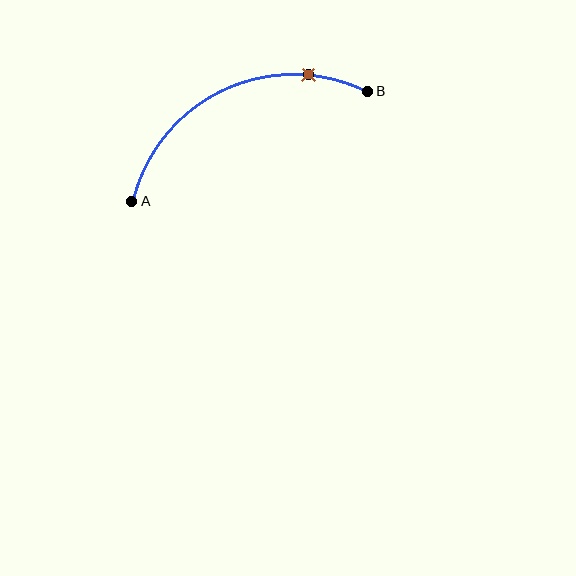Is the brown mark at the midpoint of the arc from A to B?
No. The brown mark lies on the arc but is closer to endpoint B. The arc midpoint would be at the point on the curve equidistant along the arc from both A and B.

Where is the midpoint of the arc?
The arc midpoint is the point on the curve farthest from the straight line joining A and B. It sits above that line.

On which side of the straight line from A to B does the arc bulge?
The arc bulges above the straight line connecting A and B.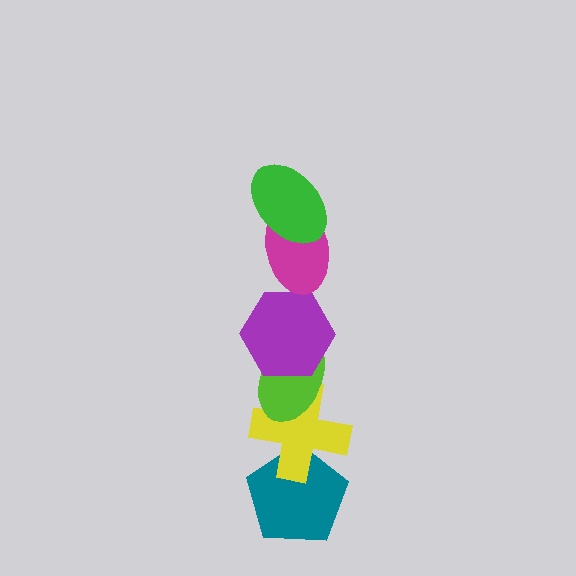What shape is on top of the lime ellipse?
The purple hexagon is on top of the lime ellipse.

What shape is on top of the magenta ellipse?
The green ellipse is on top of the magenta ellipse.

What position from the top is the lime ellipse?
The lime ellipse is 4th from the top.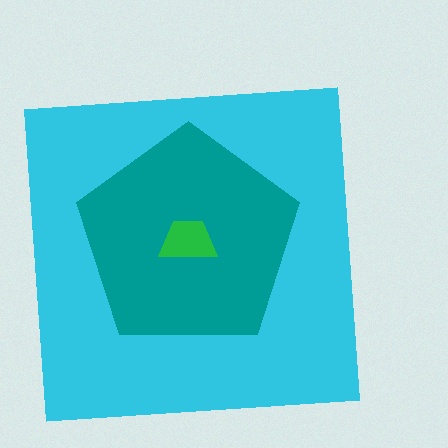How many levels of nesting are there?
3.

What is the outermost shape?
The cyan square.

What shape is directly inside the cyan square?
The teal pentagon.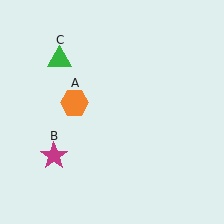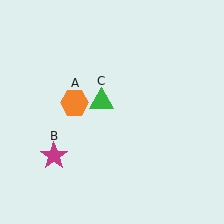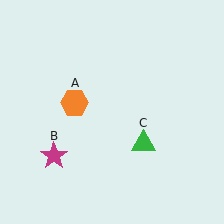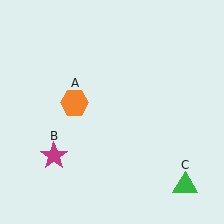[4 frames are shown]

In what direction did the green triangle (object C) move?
The green triangle (object C) moved down and to the right.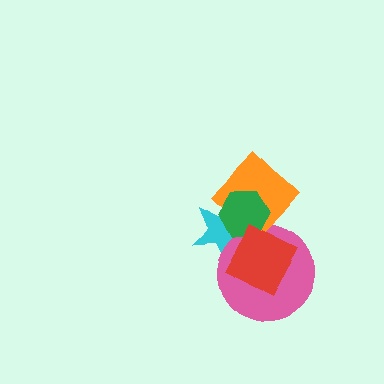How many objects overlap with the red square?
2 objects overlap with the red square.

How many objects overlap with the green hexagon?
3 objects overlap with the green hexagon.